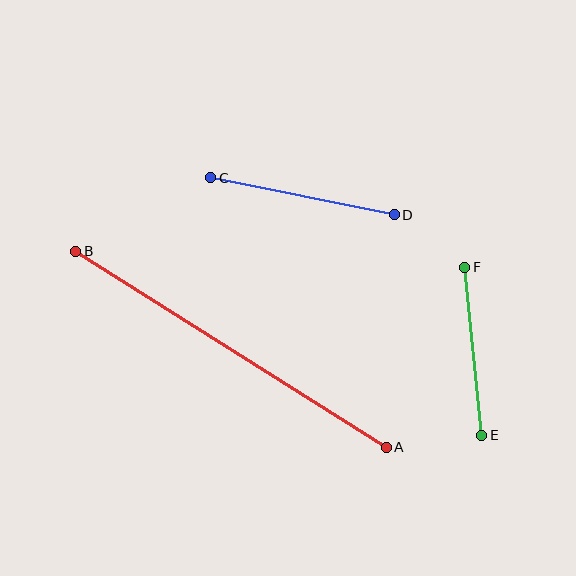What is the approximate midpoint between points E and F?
The midpoint is at approximately (473, 351) pixels.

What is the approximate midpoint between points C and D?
The midpoint is at approximately (303, 196) pixels.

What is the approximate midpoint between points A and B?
The midpoint is at approximately (231, 349) pixels.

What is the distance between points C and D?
The distance is approximately 187 pixels.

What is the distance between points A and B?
The distance is approximately 367 pixels.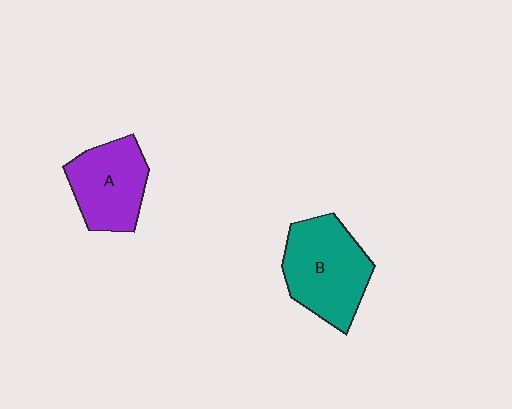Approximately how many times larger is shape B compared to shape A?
Approximately 1.2 times.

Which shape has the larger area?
Shape B (teal).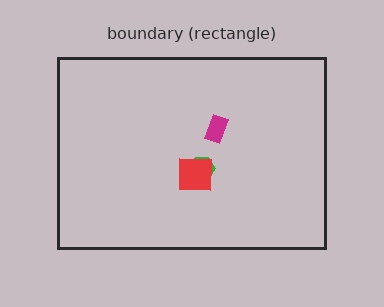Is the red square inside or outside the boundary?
Inside.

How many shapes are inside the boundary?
3 inside, 0 outside.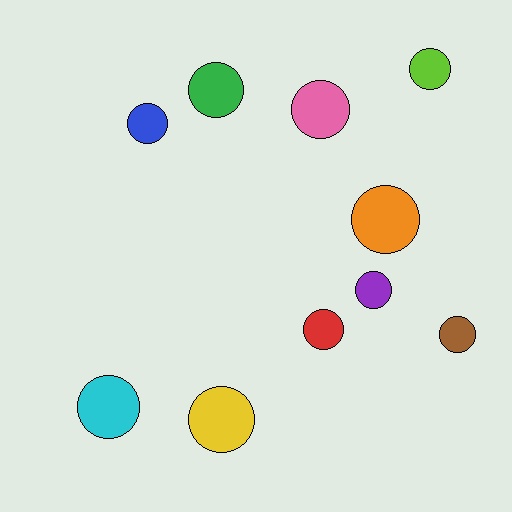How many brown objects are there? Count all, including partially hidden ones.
There is 1 brown object.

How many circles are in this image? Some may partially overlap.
There are 10 circles.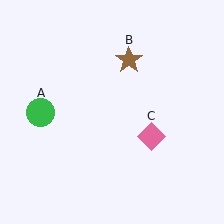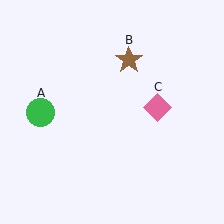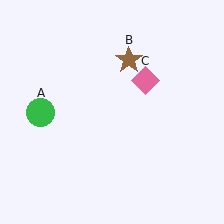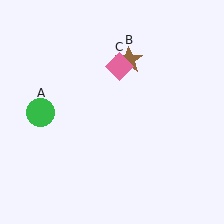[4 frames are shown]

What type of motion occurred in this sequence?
The pink diamond (object C) rotated counterclockwise around the center of the scene.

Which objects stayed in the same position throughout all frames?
Green circle (object A) and brown star (object B) remained stationary.